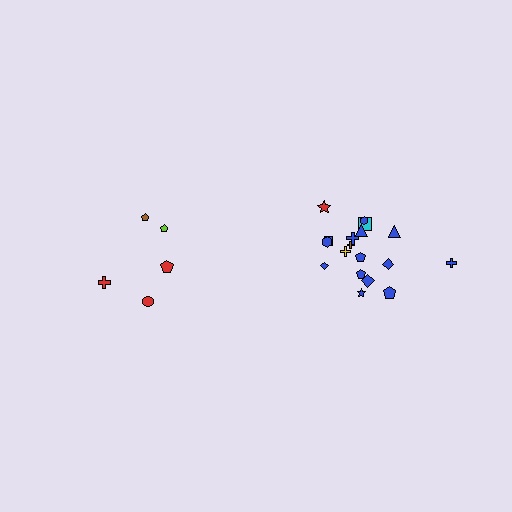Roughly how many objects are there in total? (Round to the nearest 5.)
Roughly 25 objects in total.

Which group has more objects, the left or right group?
The right group.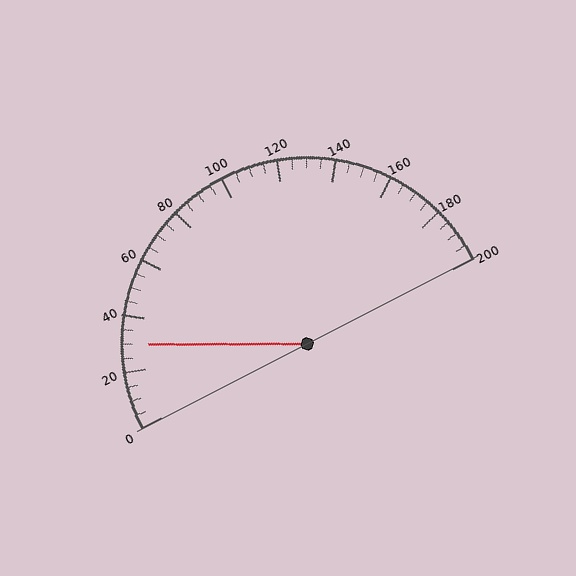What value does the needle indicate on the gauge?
The needle indicates approximately 30.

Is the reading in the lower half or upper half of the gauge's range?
The reading is in the lower half of the range (0 to 200).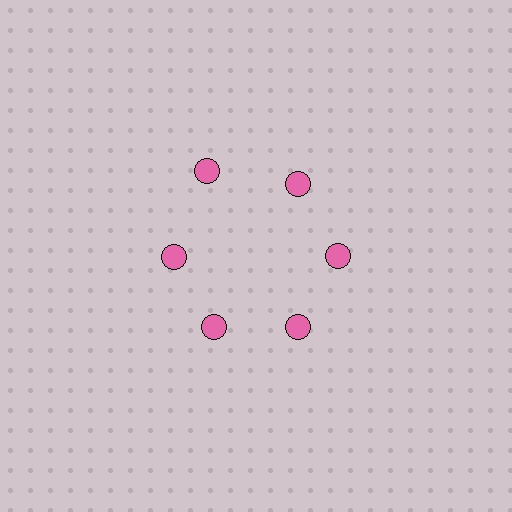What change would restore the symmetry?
The symmetry would be restored by moving it inward, back onto the ring so that all 6 circles sit at equal angles and equal distance from the center.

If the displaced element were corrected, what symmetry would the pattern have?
It would have 6-fold rotational symmetry — the pattern would map onto itself every 60 degrees.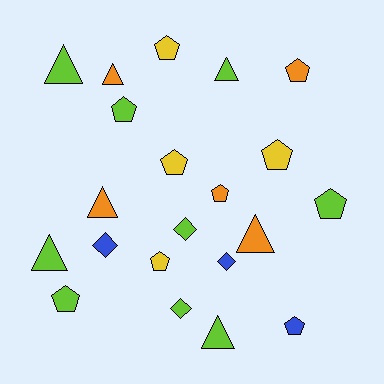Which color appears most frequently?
Lime, with 9 objects.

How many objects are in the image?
There are 21 objects.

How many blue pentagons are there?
There is 1 blue pentagon.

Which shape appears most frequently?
Pentagon, with 10 objects.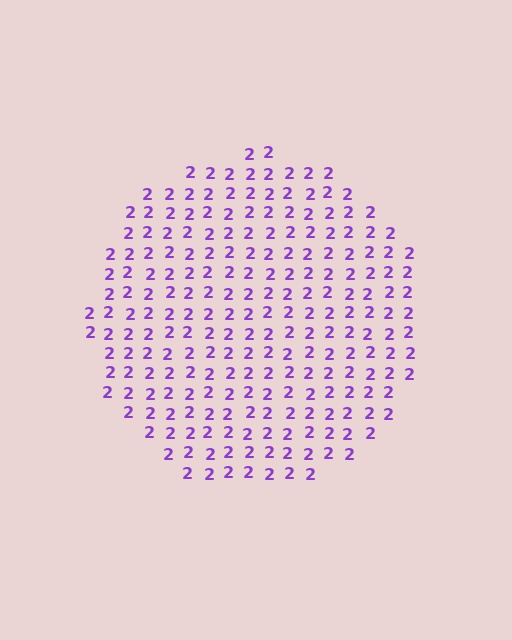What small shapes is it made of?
It is made of small digit 2's.